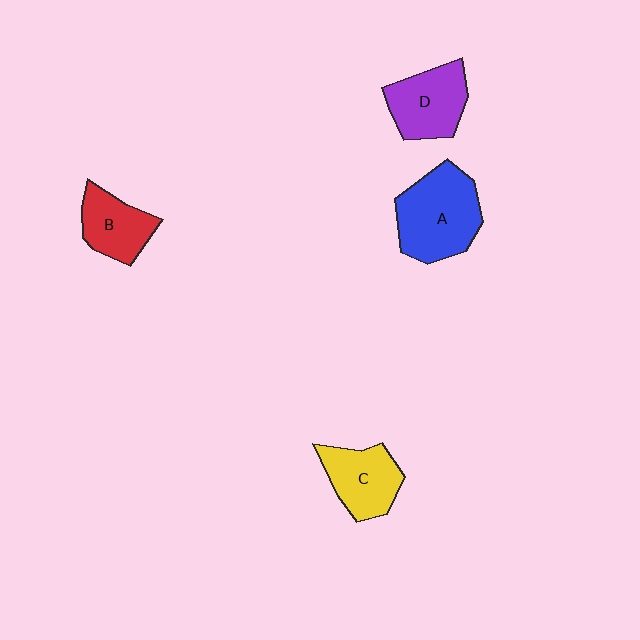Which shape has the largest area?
Shape A (blue).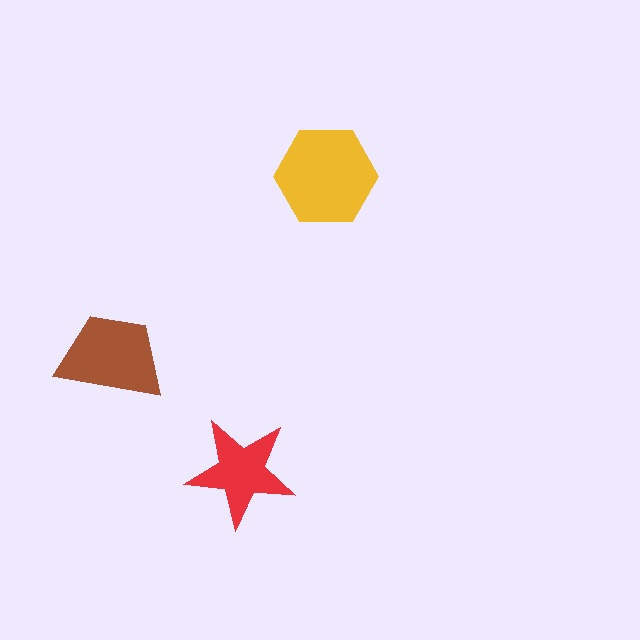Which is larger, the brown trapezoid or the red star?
The brown trapezoid.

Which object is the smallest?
The red star.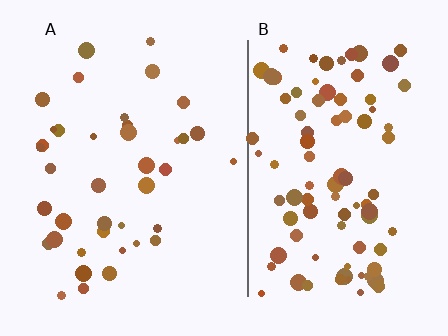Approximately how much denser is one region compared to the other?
Approximately 2.4× — region B over region A.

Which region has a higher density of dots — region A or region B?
B (the right).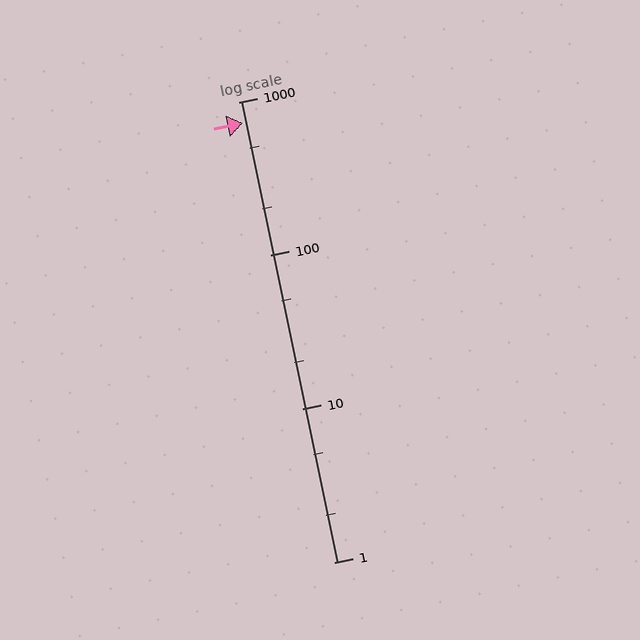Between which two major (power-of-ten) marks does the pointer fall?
The pointer is between 100 and 1000.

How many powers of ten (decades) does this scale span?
The scale spans 3 decades, from 1 to 1000.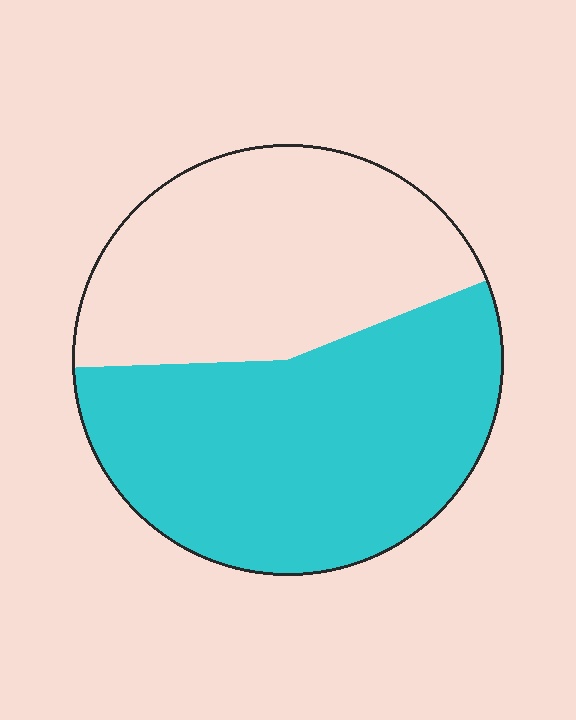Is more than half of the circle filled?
Yes.